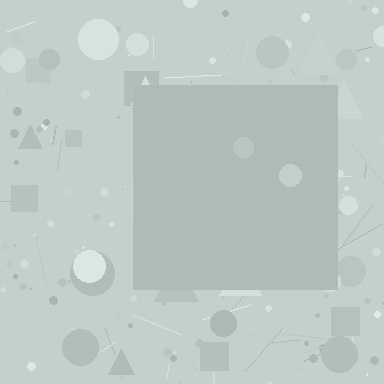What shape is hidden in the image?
A square is hidden in the image.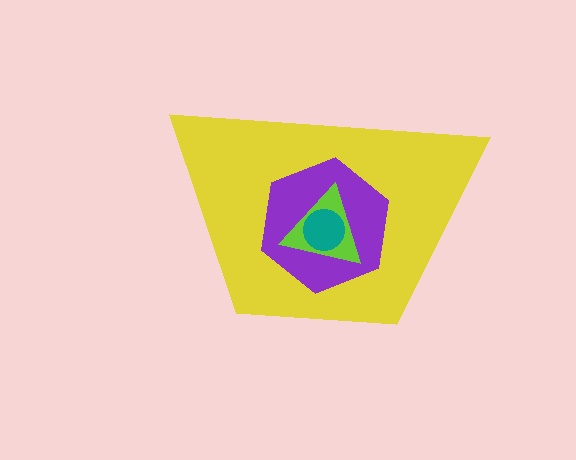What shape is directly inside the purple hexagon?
The lime triangle.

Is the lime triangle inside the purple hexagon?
Yes.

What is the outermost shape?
The yellow trapezoid.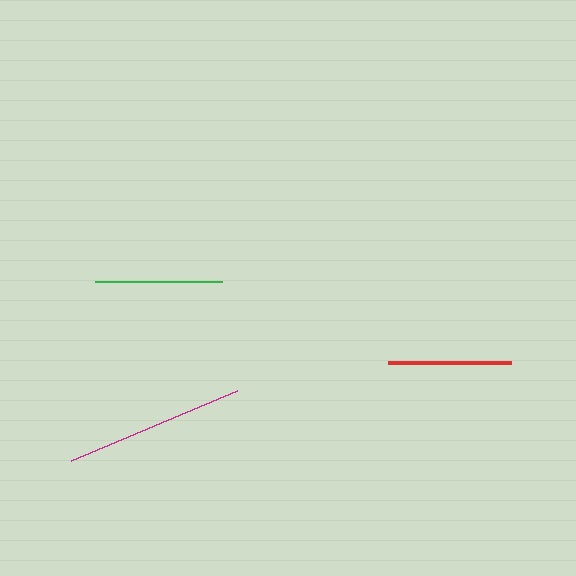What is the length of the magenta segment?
The magenta segment is approximately 180 pixels long.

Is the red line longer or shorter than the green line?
The green line is longer than the red line.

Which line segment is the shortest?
The red line is the shortest at approximately 123 pixels.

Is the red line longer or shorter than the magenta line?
The magenta line is longer than the red line.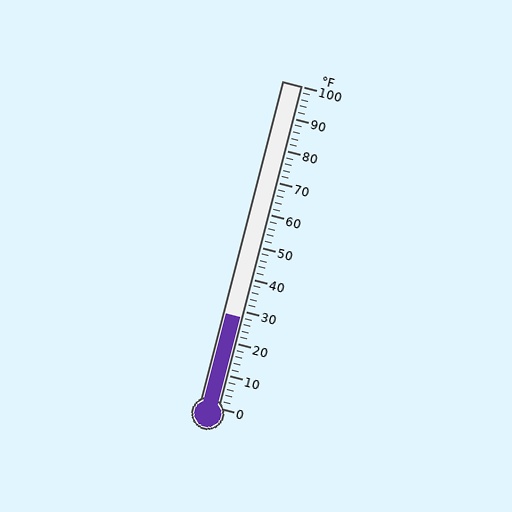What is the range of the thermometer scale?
The thermometer scale ranges from 0°F to 100°F.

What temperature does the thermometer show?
The thermometer shows approximately 28°F.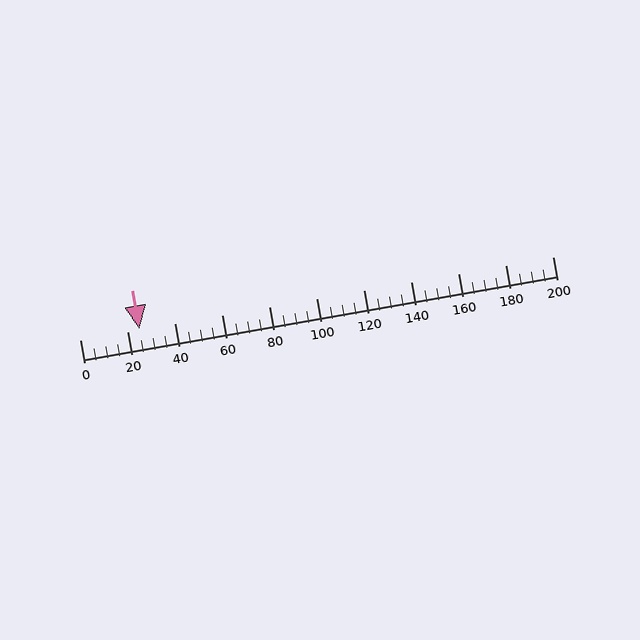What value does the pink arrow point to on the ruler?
The pink arrow points to approximately 25.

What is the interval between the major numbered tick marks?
The major tick marks are spaced 20 units apart.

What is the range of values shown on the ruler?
The ruler shows values from 0 to 200.